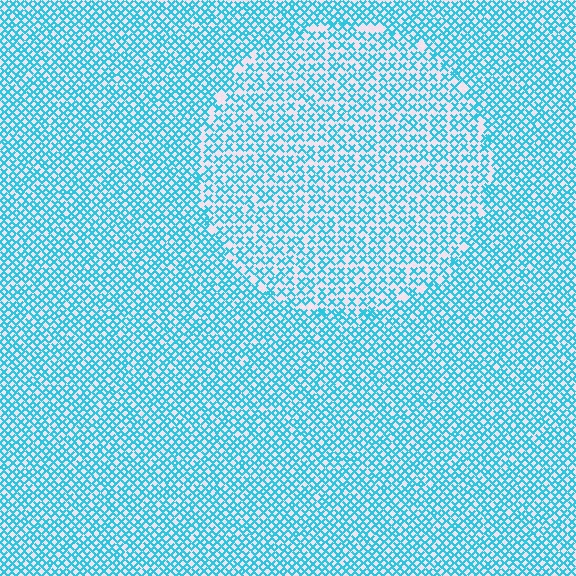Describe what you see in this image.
The image contains small cyan elements arranged at two different densities. A circle-shaped region is visible where the elements are less densely packed than the surrounding area.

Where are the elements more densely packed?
The elements are more densely packed outside the circle boundary.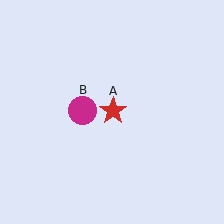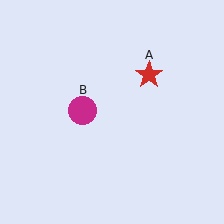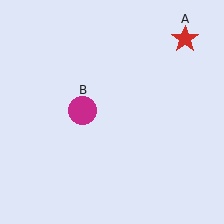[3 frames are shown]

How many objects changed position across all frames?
1 object changed position: red star (object A).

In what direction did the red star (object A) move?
The red star (object A) moved up and to the right.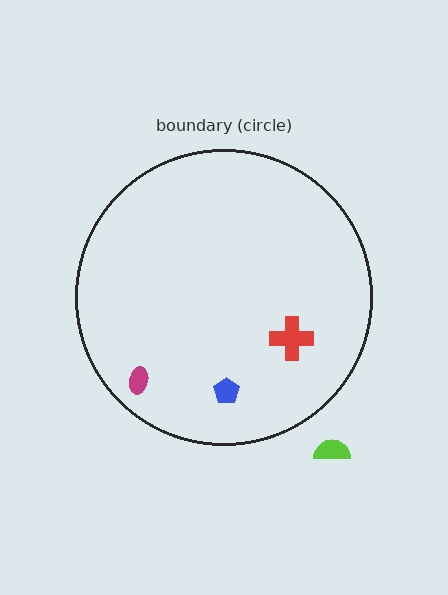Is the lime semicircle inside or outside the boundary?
Outside.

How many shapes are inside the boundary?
3 inside, 1 outside.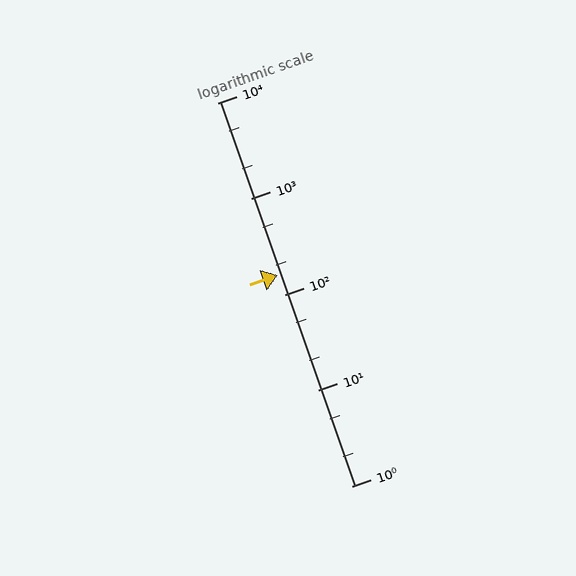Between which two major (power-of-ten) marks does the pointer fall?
The pointer is between 100 and 1000.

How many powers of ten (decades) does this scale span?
The scale spans 4 decades, from 1 to 10000.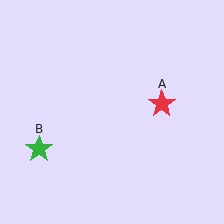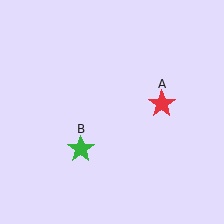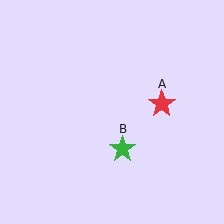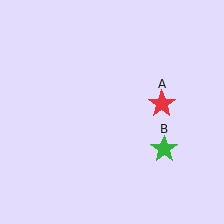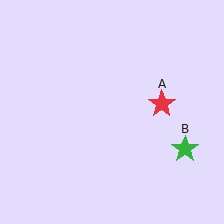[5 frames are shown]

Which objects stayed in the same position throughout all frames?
Red star (object A) remained stationary.